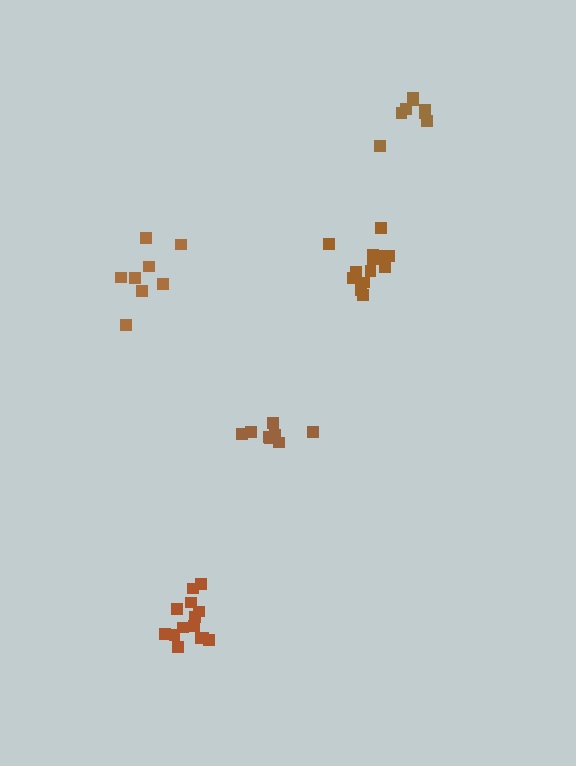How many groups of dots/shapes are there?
There are 5 groups.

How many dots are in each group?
Group 1: 8 dots, Group 2: 9 dots, Group 3: 13 dots, Group 4: 8 dots, Group 5: 14 dots (52 total).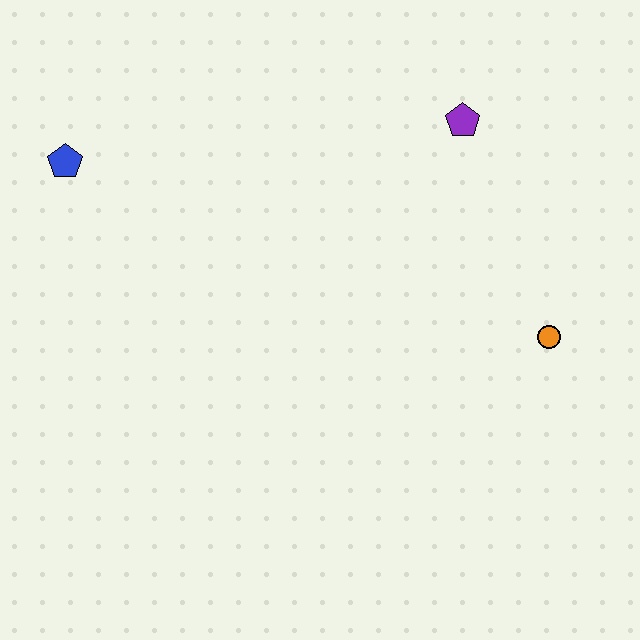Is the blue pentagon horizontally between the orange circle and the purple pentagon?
No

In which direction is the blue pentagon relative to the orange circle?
The blue pentagon is to the left of the orange circle.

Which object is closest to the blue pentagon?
The purple pentagon is closest to the blue pentagon.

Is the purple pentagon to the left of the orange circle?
Yes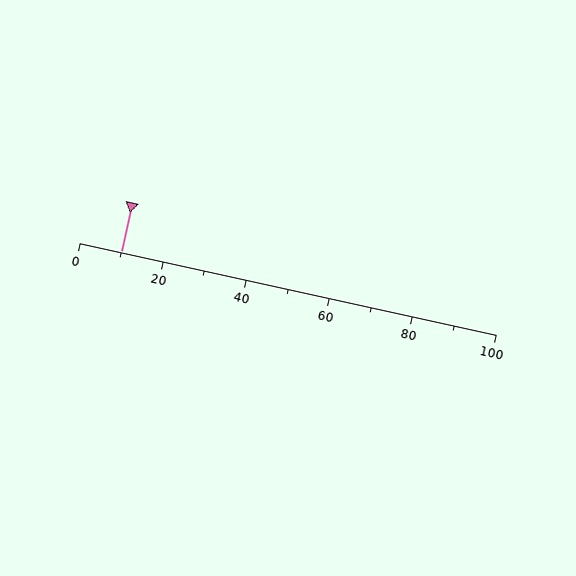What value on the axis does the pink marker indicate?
The marker indicates approximately 10.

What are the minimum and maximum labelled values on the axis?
The axis runs from 0 to 100.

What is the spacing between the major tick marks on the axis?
The major ticks are spaced 20 apart.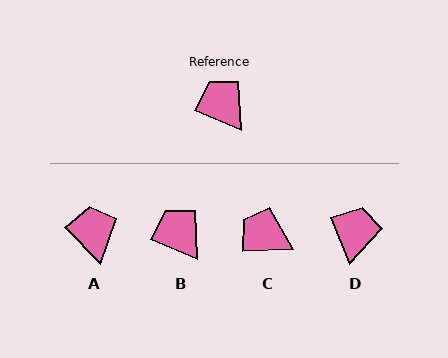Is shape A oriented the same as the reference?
No, it is off by about 22 degrees.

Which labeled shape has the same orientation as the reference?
B.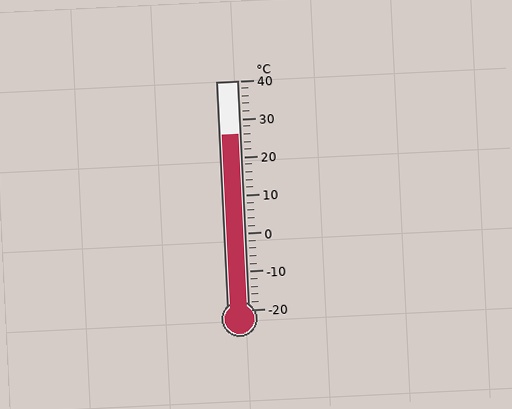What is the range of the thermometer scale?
The thermometer scale ranges from -20°C to 40°C.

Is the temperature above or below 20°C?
The temperature is above 20°C.